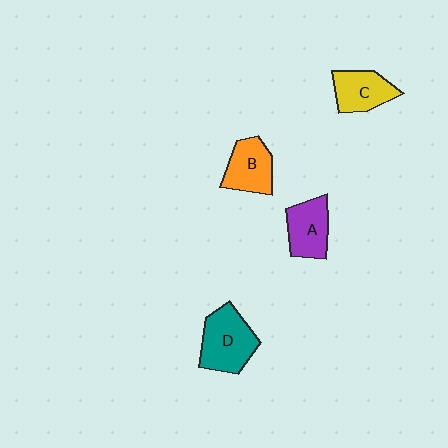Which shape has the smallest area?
Shape C (yellow).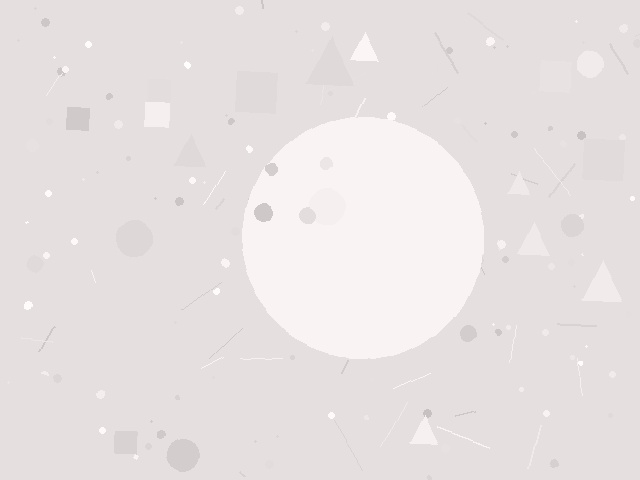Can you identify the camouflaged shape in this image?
The camouflaged shape is a circle.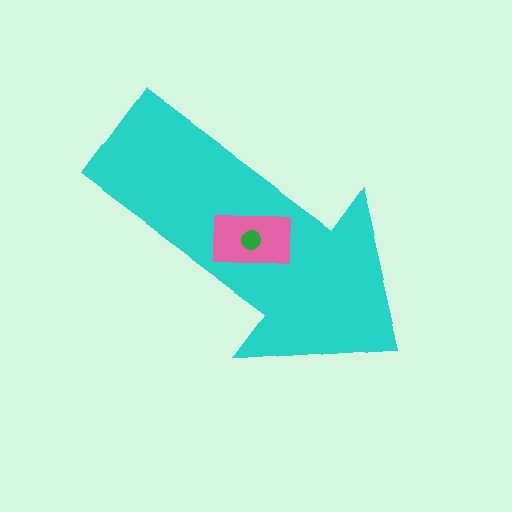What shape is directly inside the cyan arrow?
The pink rectangle.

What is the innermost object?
The green circle.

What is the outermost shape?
The cyan arrow.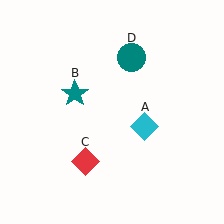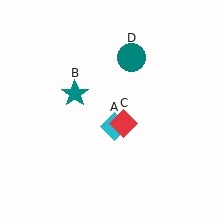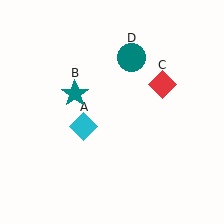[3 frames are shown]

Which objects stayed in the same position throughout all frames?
Teal star (object B) and teal circle (object D) remained stationary.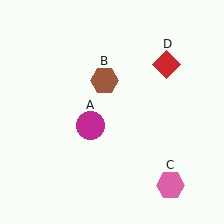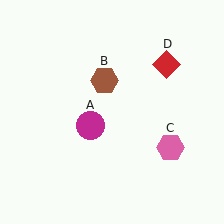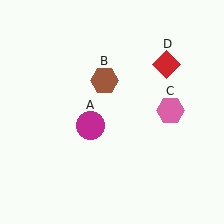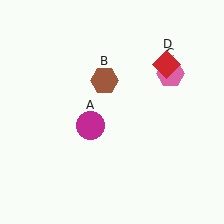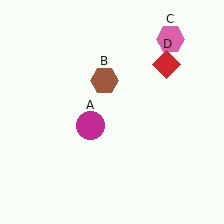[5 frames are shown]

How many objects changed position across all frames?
1 object changed position: pink hexagon (object C).